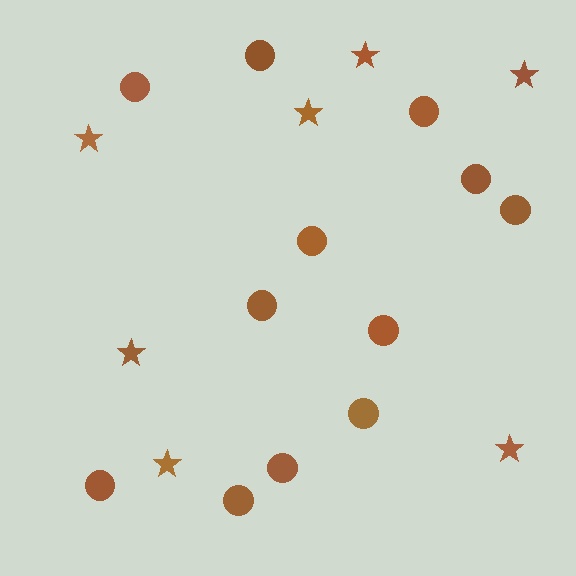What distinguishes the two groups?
There are 2 groups: one group of circles (12) and one group of stars (7).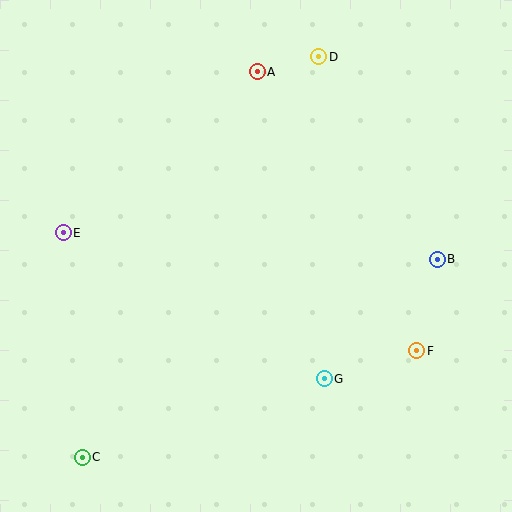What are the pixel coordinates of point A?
Point A is at (257, 72).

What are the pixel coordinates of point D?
Point D is at (319, 57).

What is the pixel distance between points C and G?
The distance between C and G is 254 pixels.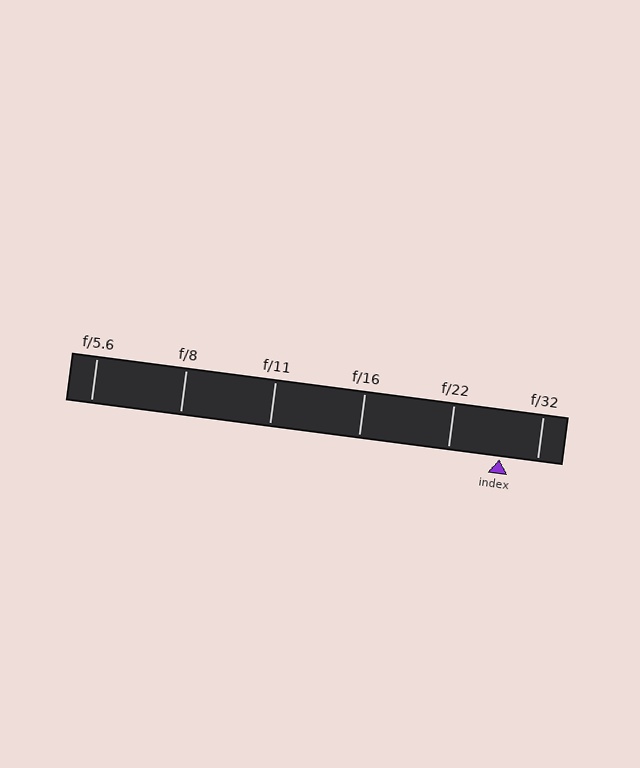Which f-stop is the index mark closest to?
The index mark is closest to f/32.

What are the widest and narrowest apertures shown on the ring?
The widest aperture shown is f/5.6 and the narrowest is f/32.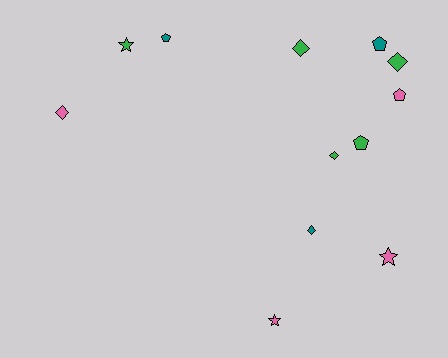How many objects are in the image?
There are 12 objects.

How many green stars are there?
There is 1 green star.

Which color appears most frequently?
Green, with 5 objects.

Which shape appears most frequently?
Diamond, with 5 objects.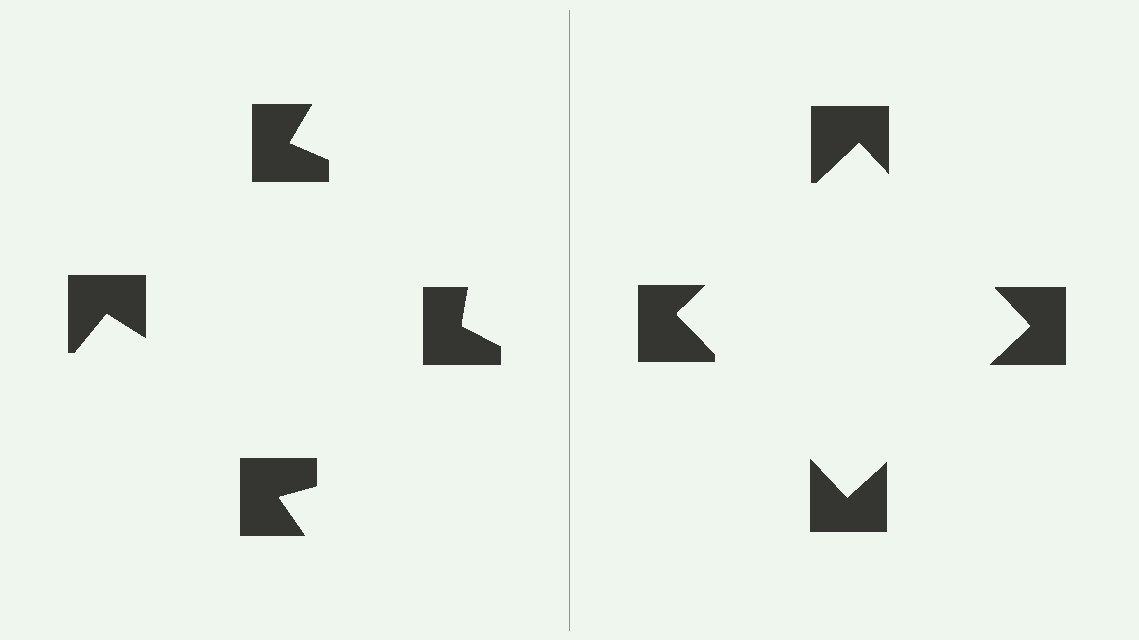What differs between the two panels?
The notched squares are positioned identically on both sides; only the wedge orientations differ. On the right they align to a square; on the left they are misaligned.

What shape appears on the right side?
An illusory square.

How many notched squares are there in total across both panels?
8 — 4 on each side.